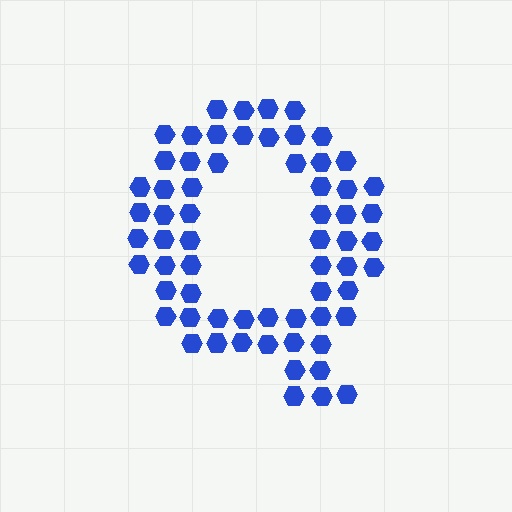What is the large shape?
The large shape is the letter Q.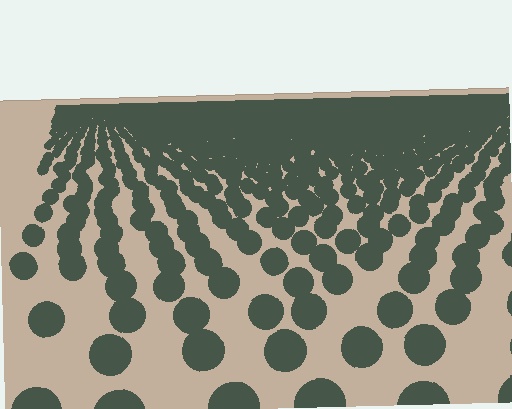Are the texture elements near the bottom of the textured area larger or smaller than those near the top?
Larger. Near the bottom, elements are closer to the viewer and appear at a bigger on-screen size.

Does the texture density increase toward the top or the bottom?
Density increases toward the top.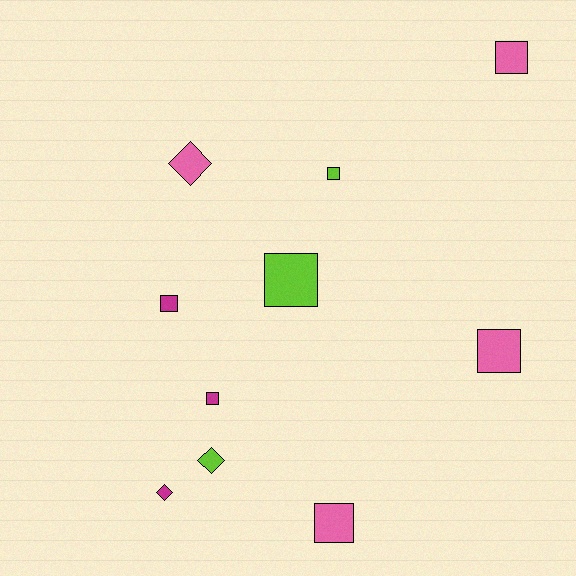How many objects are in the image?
There are 10 objects.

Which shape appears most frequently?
Square, with 7 objects.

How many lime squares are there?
There are 2 lime squares.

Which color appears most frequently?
Pink, with 4 objects.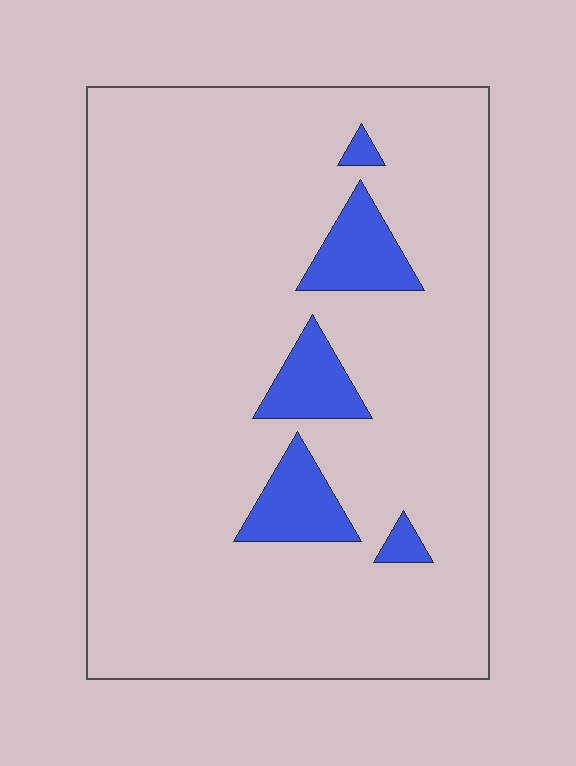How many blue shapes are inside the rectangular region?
5.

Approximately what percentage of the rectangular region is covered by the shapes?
Approximately 10%.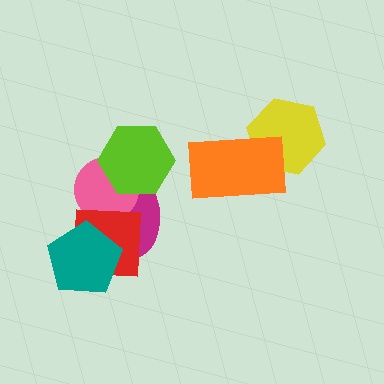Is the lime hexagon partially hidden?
No, no other shape covers it.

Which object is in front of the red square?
The teal pentagon is in front of the red square.